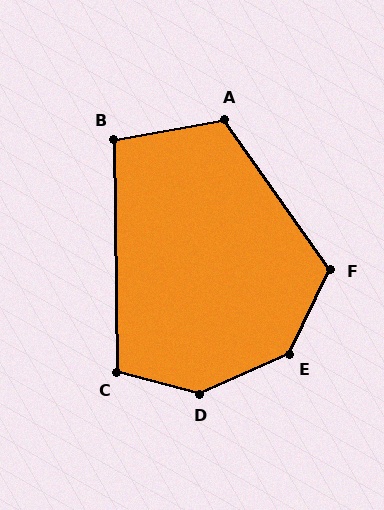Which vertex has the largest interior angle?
D, at approximately 142 degrees.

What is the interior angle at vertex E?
Approximately 140 degrees (obtuse).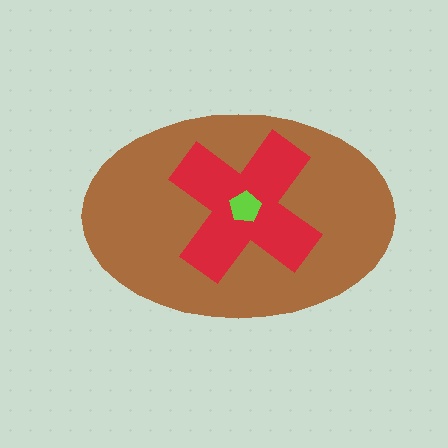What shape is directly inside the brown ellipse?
The red cross.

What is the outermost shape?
The brown ellipse.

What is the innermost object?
The lime pentagon.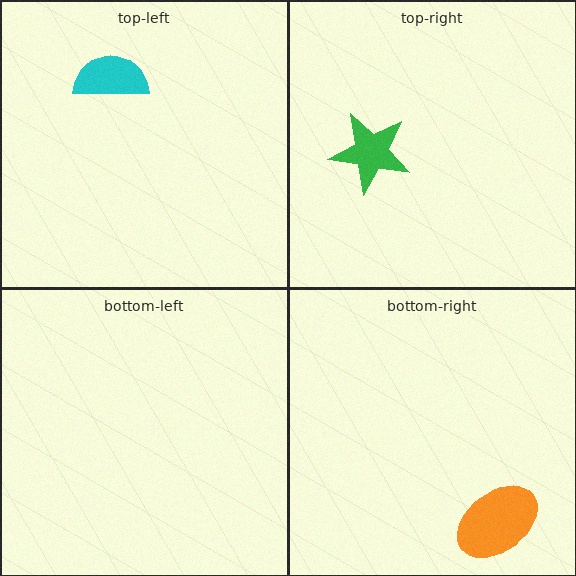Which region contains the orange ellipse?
The bottom-right region.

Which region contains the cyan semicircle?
The top-left region.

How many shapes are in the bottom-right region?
1.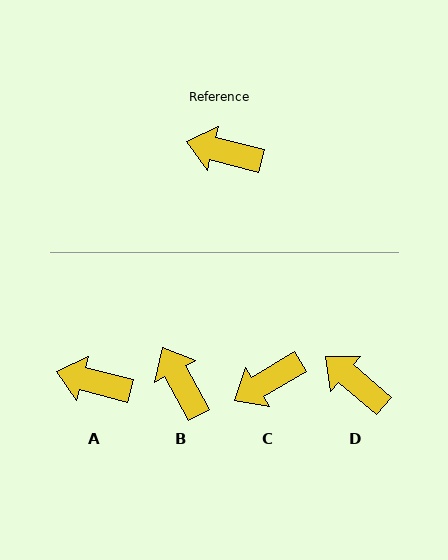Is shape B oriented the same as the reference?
No, it is off by about 47 degrees.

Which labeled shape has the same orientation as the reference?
A.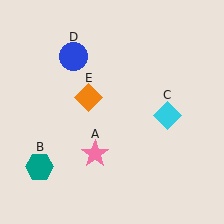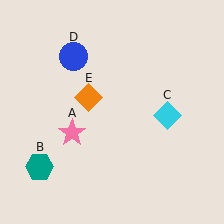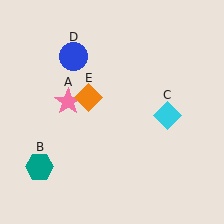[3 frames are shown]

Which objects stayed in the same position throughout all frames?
Teal hexagon (object B) and cyan diamond (object C) and blue circle (object D) and orange diamond (object E) remained stationary.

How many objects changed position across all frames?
1 object changed position: pink star (object A).